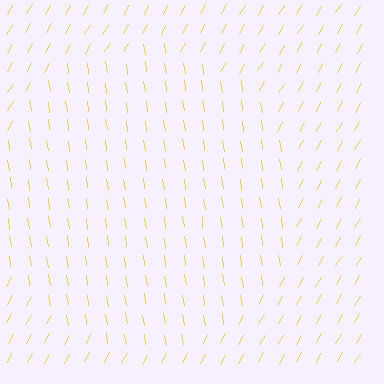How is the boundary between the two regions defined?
The boundary is defined purely by a change in line orientation (approximately 38 degrees difference). All lines are the same color and thickness.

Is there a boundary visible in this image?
Yes, there is a texture boundary formed by a change in line orientation.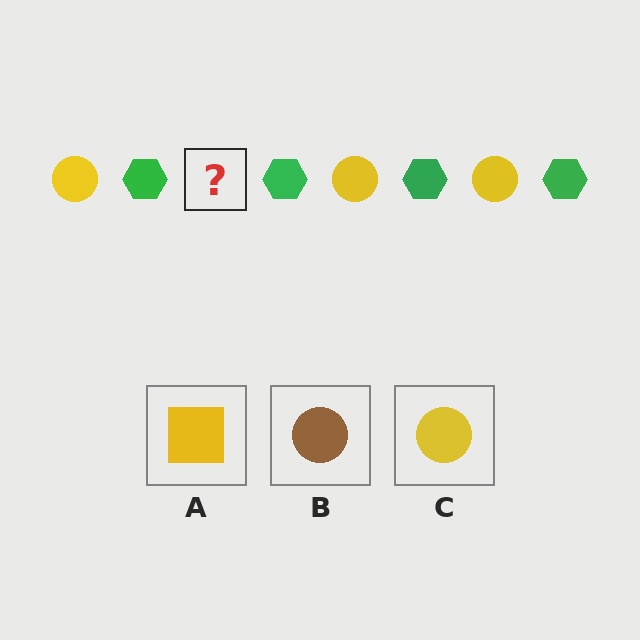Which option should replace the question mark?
Option C.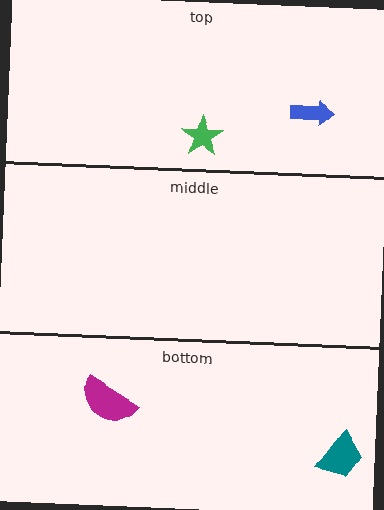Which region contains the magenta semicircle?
The bottom region.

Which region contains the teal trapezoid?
The bottom region.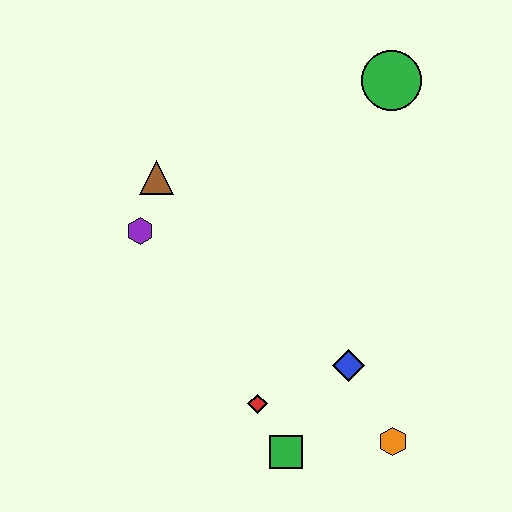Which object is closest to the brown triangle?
The purple hexagon is closest to the brown triangle.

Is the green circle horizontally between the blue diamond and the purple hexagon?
No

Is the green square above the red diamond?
No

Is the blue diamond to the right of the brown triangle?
Yes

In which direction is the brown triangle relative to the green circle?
The brown triangle is to the left of the green circle.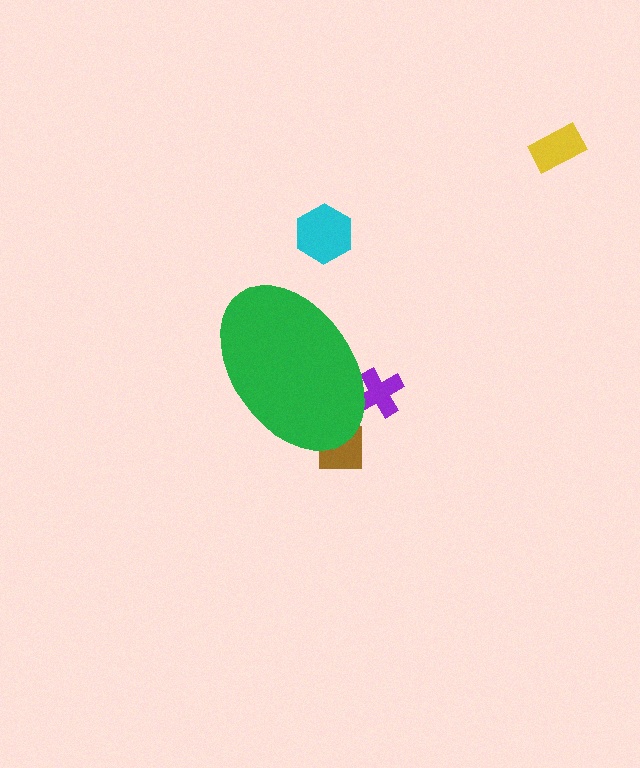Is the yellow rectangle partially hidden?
No, the yellow rectangle is fully visible.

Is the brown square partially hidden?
Yes, the brown square is partially hidden behind the green ellipse.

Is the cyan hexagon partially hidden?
No, the cyan hexagon is fully visible.